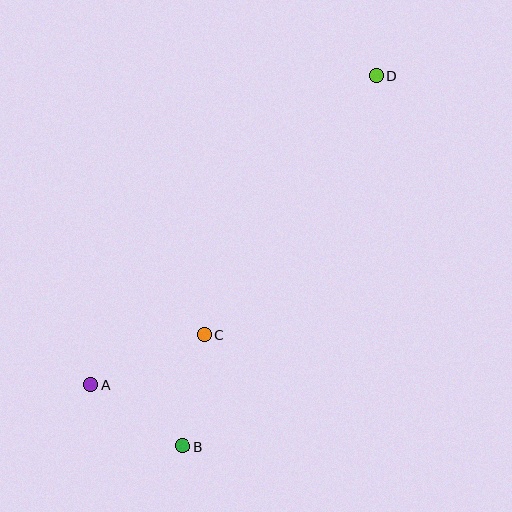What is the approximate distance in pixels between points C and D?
The distance between C and D is approximately 311 pixels.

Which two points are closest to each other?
Points A and B are closest to each other.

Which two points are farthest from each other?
Points A and D are farthest from each other.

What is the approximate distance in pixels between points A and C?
The distance between A and C is approximately 124 pixels.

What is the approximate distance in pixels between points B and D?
The distance between B and D is approximately 418 pixels.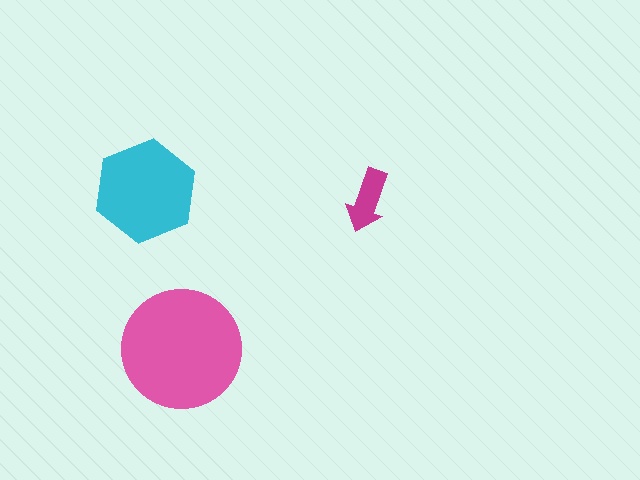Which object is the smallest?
The magenta arrow.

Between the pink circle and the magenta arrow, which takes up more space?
The pink circle.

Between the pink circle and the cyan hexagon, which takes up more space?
The pink circle.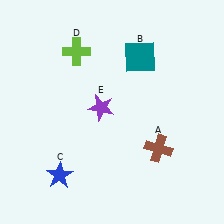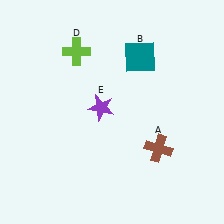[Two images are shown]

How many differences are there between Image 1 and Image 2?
There is 1 difference between the two images.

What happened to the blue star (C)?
The blue star (C) was removed in Image 2. It was in the bottom-left area of Image 1.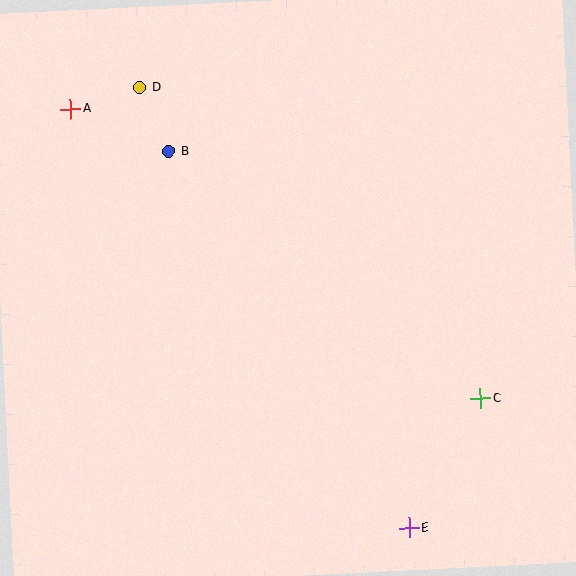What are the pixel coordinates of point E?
Point E is at (409, 528).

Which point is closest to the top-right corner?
Point C is closest to the top-right corner.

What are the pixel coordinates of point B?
Point B is at (169, 152).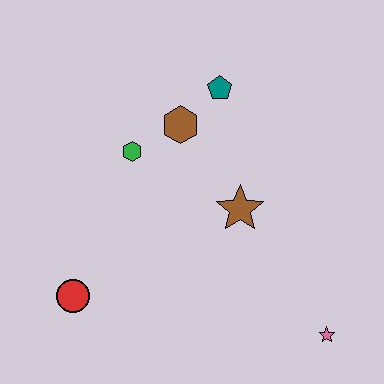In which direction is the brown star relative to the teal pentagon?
The brown star is below the teal pentagon.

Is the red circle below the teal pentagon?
Yes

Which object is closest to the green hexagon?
The brown hexagon is closest to the green hexagon.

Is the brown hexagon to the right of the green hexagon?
Yes